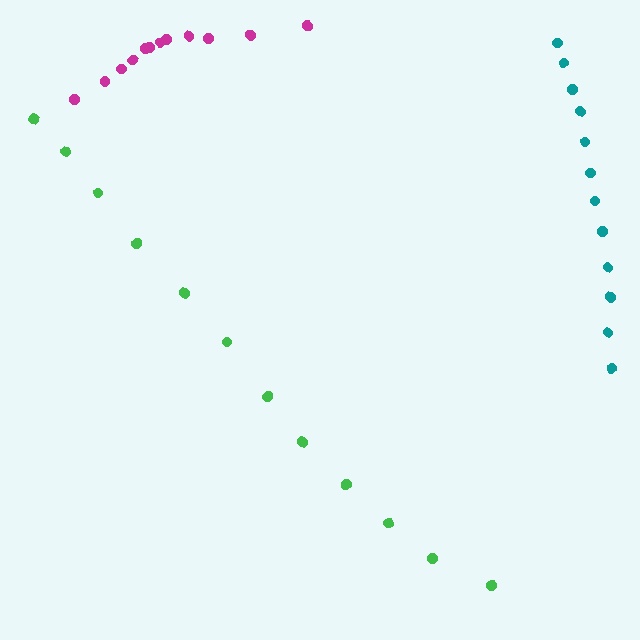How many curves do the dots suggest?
There are 3 distinct paths.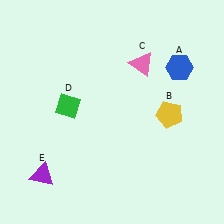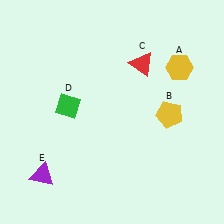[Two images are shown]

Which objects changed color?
A changed from blue to yellow. C changed from pink to red.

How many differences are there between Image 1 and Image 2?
There are 2 differences between the two images.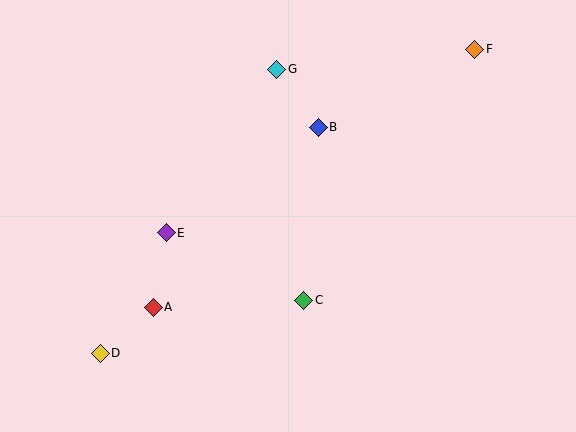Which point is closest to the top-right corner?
Point F is closest to the top-right corner.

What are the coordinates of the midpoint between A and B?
The midpoint between A and B is at (236, 217).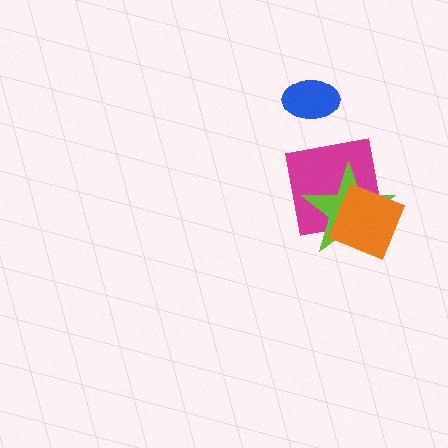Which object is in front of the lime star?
The orange diamond is in front of the lime star.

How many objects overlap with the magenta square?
2 objects overlap with the magenta square.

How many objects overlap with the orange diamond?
2 objects overlap with the orange diamond.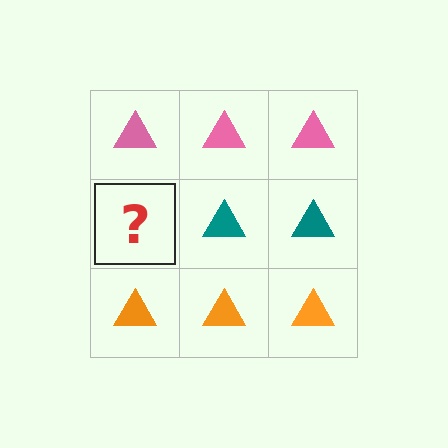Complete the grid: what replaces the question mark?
The question mark should be replaced with a teal triangle.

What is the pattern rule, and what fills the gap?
The rule is that each row has a consistent color. The gap should be filled with a teal triangle.